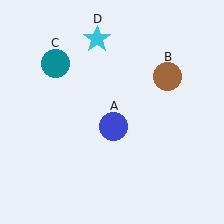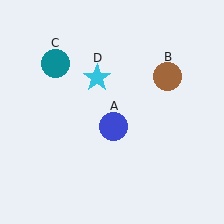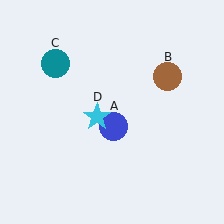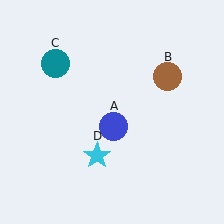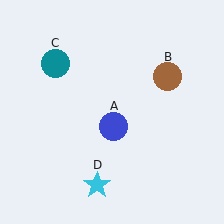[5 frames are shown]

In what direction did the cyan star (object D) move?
The cyan star (object D) moved down.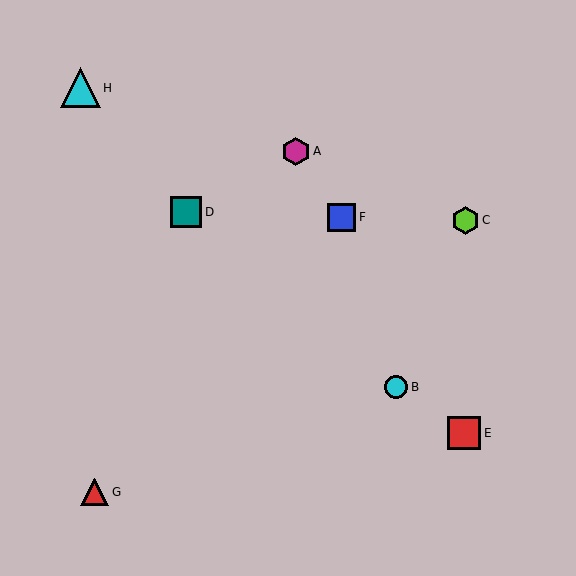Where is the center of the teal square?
The center of the teal square is at (186, 212).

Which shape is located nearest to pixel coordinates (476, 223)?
The lime hexagon (labeled C) at (465, 220) is nearest to that location.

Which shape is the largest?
The cyan triangle (labeled H) is the largest.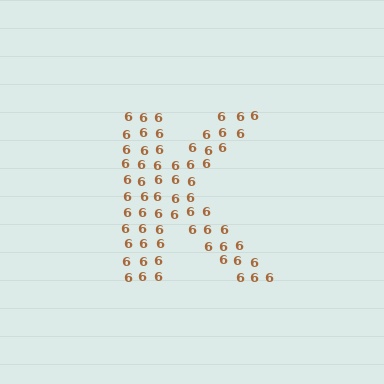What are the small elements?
The small elements are digit 6's.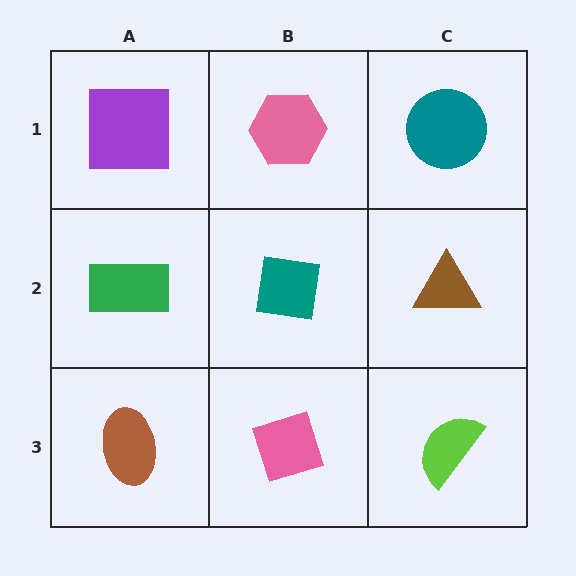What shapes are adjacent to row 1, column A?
A green rectangle (row 2, column A), a pink hexagon (row 1, column B).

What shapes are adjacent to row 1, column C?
A brown triangle (row 2, column C), a pink hexagon (row 1, column B).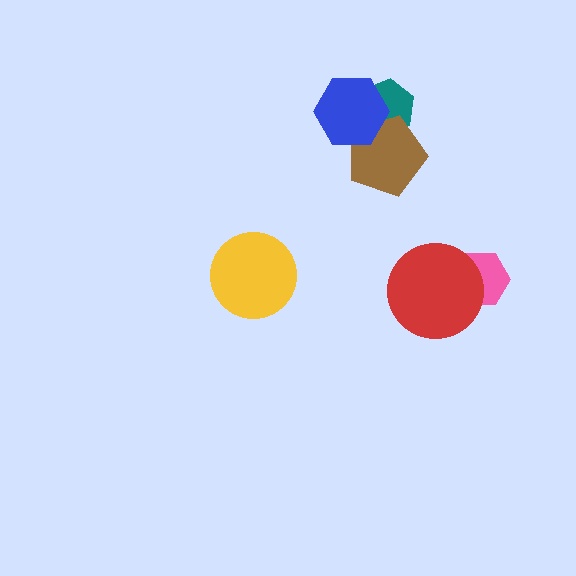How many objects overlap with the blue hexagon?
2 objects overlap with the blue hexagon.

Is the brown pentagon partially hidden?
Yes, it is partially covered by another shape.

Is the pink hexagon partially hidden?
Yes, it is partially covered by another shape.